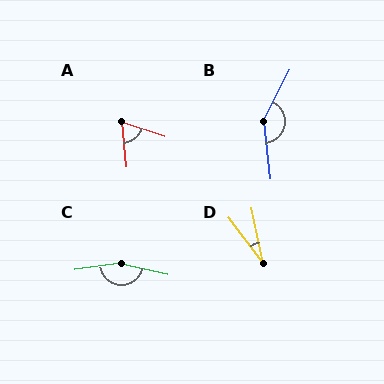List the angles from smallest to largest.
D (26°), A (66°), B (146°), C (159°).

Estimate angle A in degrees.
Approximately 66 degrees.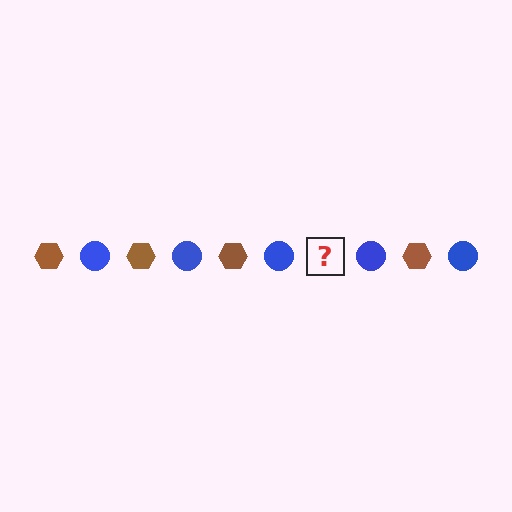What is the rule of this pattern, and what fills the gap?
The rule is that the pattern alternates between brown hexagon and blue circle. The gap should be filled with a brown hexagon.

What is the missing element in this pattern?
The missing element is a brown hexagon.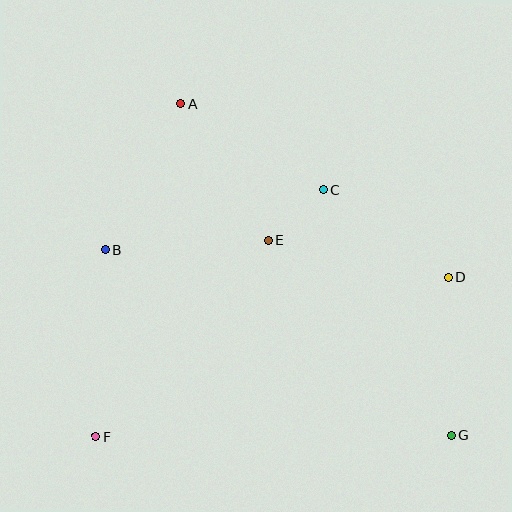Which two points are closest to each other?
Points C and E are closest to each other.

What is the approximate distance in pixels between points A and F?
The distance between A and F is approximately 344 pixels.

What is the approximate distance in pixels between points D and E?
The distance between D and E is approximately 183 pixels.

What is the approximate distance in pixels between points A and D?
The distance between A and D is approximately 318 pixels.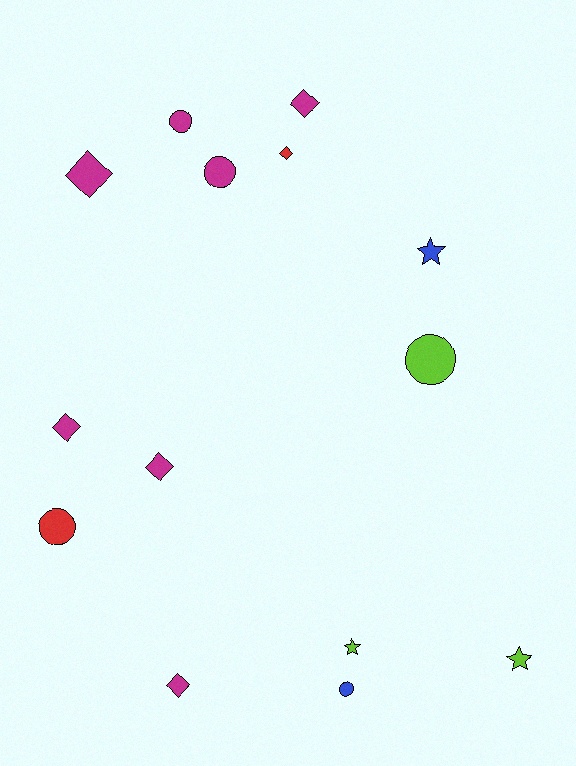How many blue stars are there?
There is 1 blue star.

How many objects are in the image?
There are 14 objects.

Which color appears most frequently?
Magenta, with 7 objects.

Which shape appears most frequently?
Diamond, with 6 objects.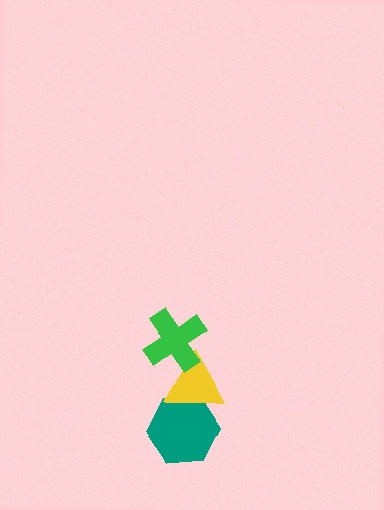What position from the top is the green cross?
The green cross is 1st from the top.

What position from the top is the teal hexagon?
The teal hexagon is 3rd from the top.